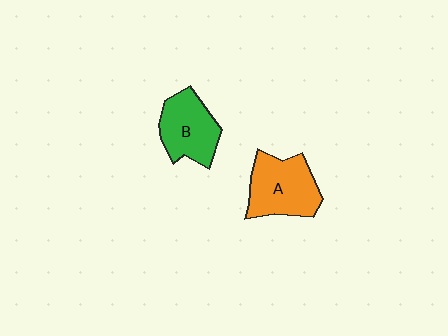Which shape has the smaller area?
Shape B (green).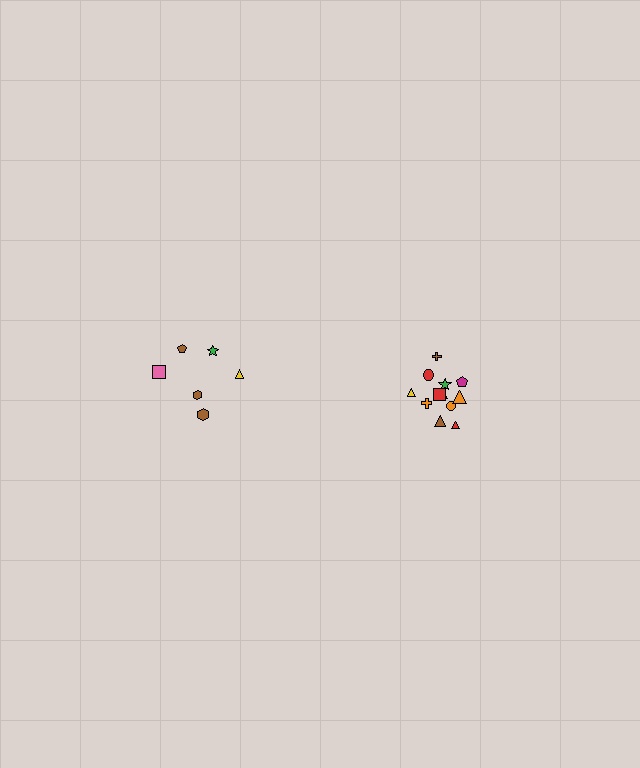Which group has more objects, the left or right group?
The right group.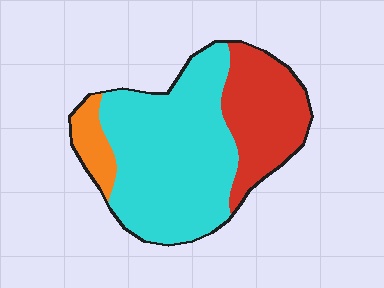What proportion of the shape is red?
Red takes up about one third (1/3) of the shape.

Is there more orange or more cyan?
Cyan.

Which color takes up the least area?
Orange, at roughly 10%.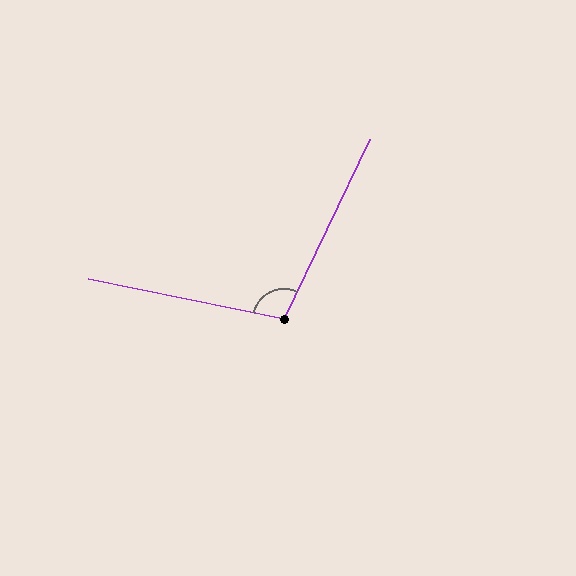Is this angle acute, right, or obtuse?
It is obtuse.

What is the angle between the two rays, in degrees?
Approximately 104 degrees.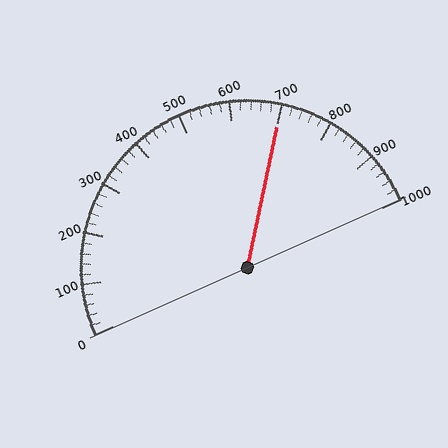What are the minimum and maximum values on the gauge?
The gauge ranges from 0 to 1000.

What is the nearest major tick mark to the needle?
The nearest major tick mark is 700.